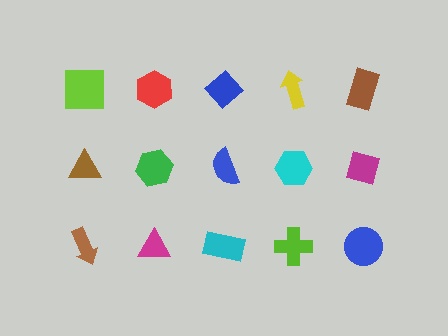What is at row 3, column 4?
A lime cross.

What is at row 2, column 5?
A magenta diamond.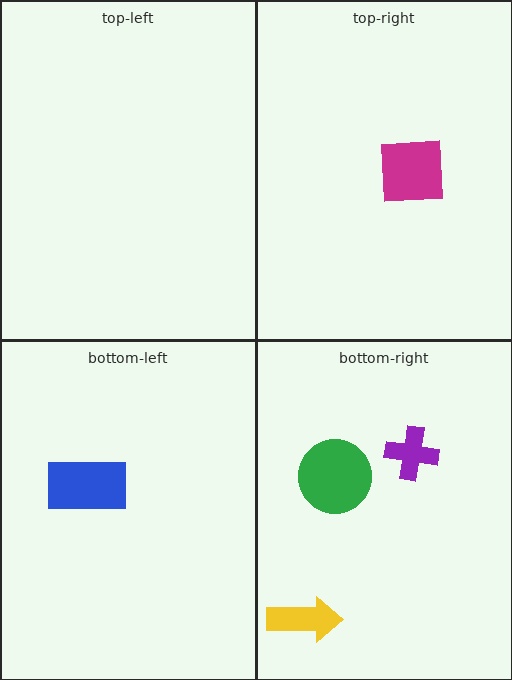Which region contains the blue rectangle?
The bottom-left region.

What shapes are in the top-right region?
The magenta square.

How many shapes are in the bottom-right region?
3.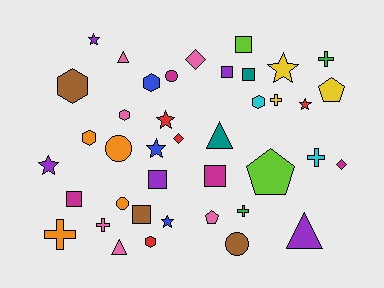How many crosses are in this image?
There are 6 crosses.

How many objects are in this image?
There are 40 objects.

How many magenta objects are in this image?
There are 4 magenta objects.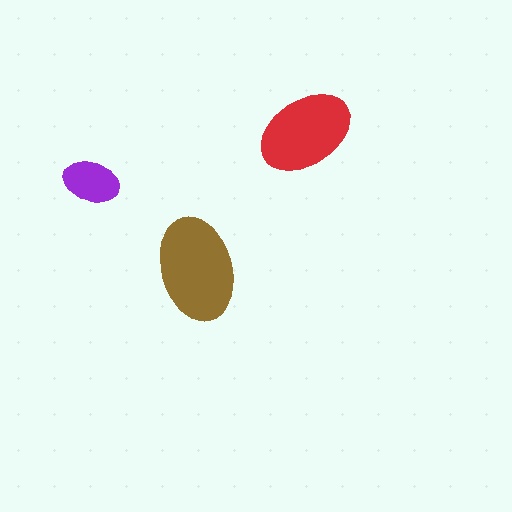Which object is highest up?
The red ellipse is topmost.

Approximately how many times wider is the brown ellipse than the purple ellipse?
About 2 times wider.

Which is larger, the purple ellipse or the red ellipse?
The red one.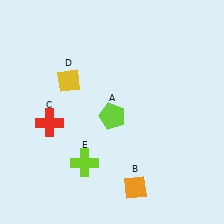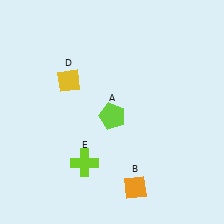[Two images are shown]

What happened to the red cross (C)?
The red cross (C) was removed in Image 2. It was in the bottom-left area of Image 1.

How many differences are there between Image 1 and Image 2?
There is 1 difference between the two images.